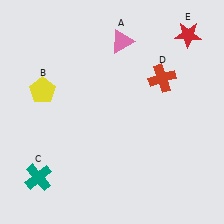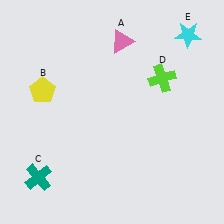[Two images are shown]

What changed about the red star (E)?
In Image 1, E is red. In Image 2, it changed to cyan.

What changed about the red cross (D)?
In Image 1, D is red. In Image 2, it changed to lime.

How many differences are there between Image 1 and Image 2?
There are 2 differences between the two images.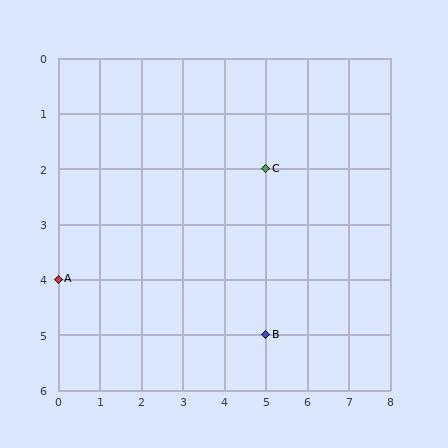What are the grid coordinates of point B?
Point B is at grid coordinates (5, 5).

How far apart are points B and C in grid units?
Points B and C are 3 rows apart.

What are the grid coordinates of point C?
Point C is at grid coordinates (5, 2).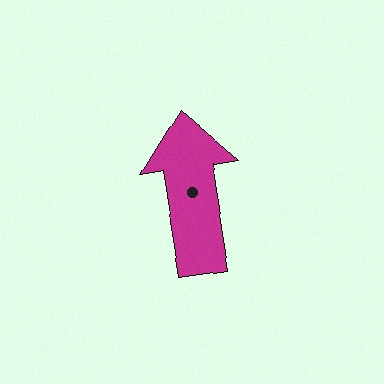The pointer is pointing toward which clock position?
Roughly 12 o'clock.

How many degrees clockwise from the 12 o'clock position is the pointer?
Approximately 351 degrees.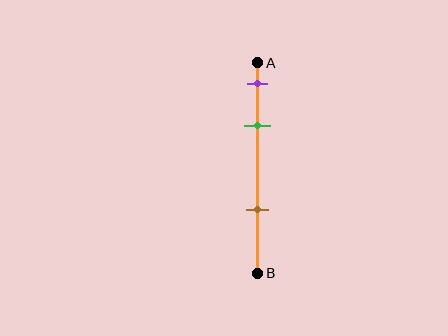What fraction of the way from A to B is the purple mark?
The purple mark is approximately 10% (0.1) of the way from A to B.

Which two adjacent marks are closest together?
The purple and green marks are the closest adjacent pair.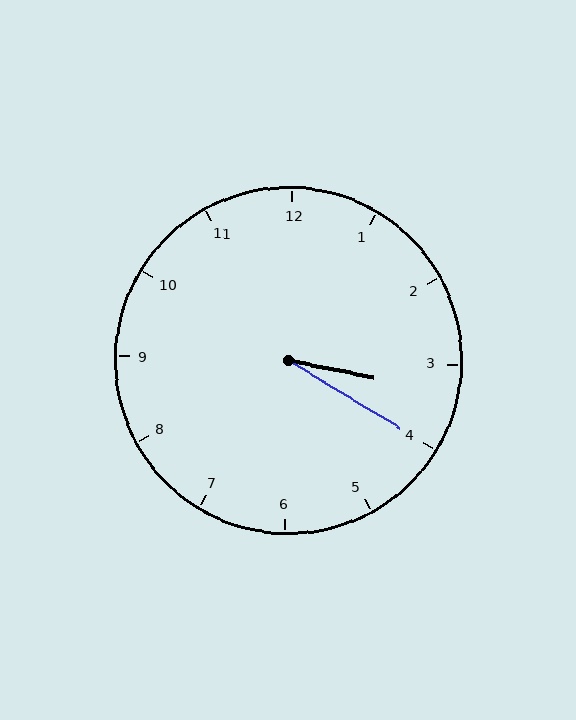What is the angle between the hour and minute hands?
Approximately 20 degrees.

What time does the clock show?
3:20.